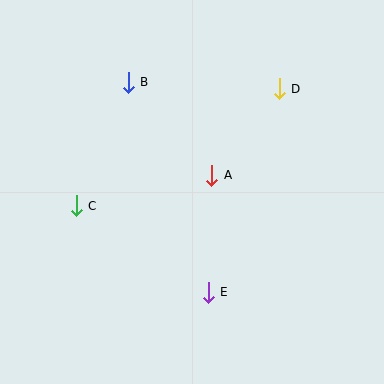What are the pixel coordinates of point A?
Point A is at (212, 175).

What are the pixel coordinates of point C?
Point C is at (76, 206).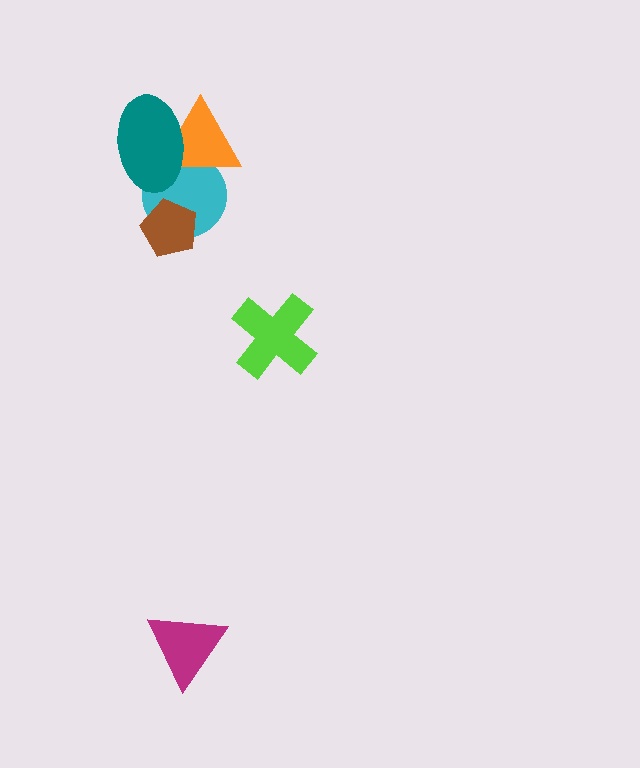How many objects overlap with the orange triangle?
2 objects overlap with the orange triangle.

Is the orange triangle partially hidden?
Yes, it is partially covered by another shape.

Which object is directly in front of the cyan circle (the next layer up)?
The orange triangle is directly in front of the cyan circle.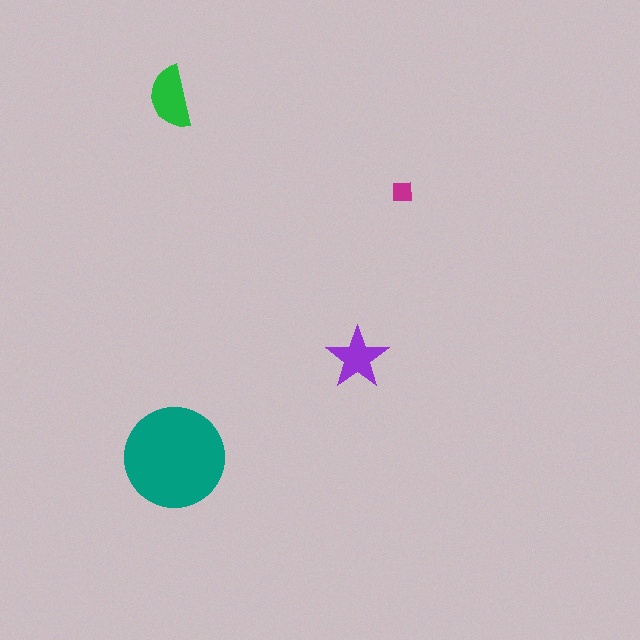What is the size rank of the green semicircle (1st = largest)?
2nd.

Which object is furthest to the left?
The green semicircle is leftmost.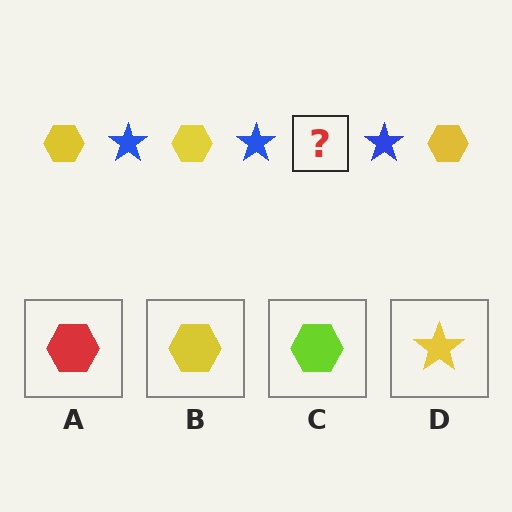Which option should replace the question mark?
Option B.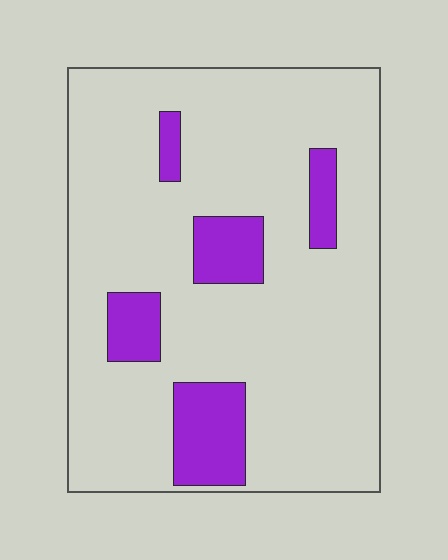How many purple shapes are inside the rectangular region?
5.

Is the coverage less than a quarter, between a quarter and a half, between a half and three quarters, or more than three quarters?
Less than a quarter.